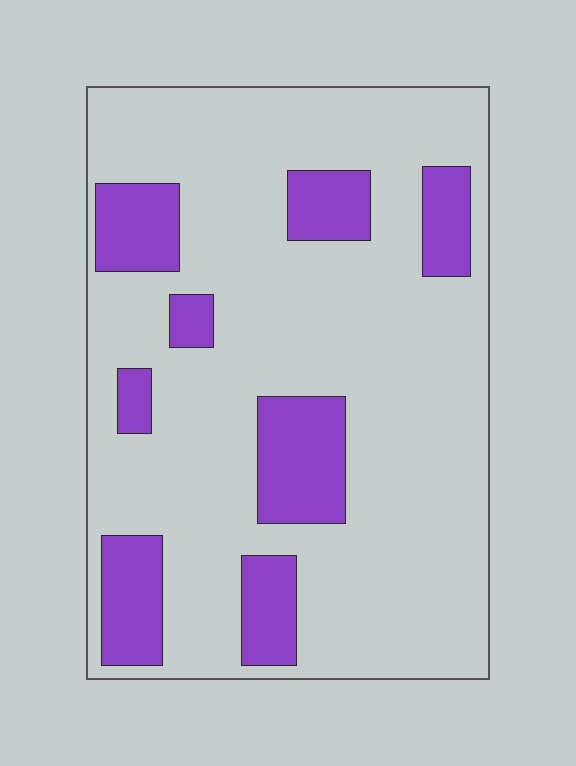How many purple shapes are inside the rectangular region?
8.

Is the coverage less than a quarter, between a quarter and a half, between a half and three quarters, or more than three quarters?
Less than a quarter.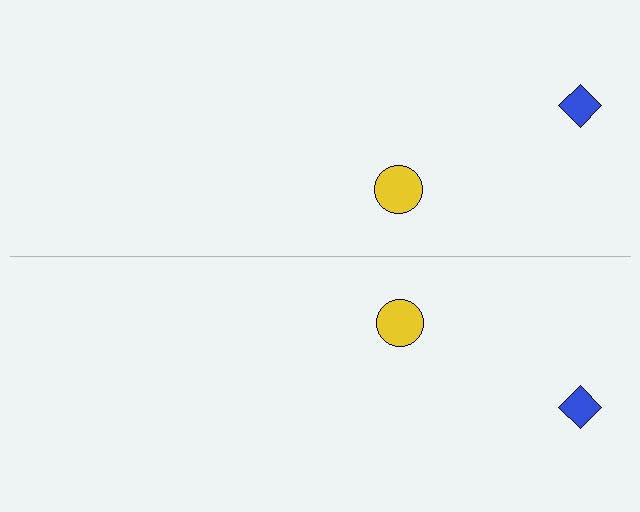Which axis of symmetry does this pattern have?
The pattern has a horizontal axis of symmetry running through the center of the image.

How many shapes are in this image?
There are 4 shapes in this image.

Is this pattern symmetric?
Yes, this pattern has bilateral (reflection) symmetry.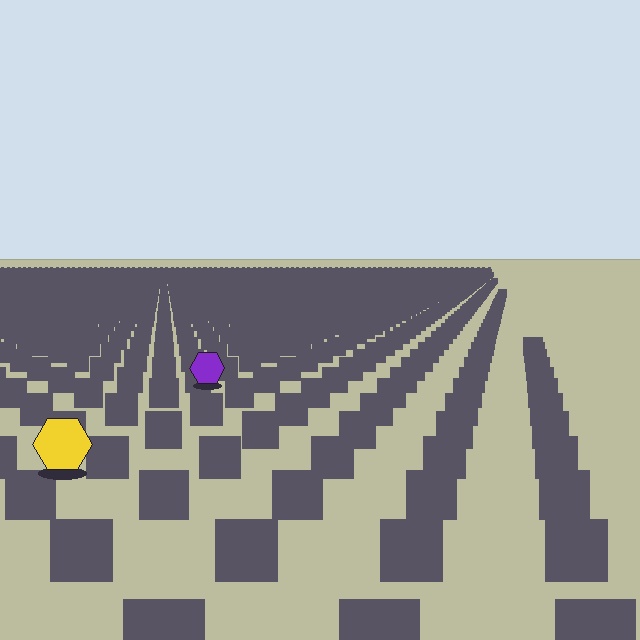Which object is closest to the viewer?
The yellow hexagon is closest. The texture marks near it are larger and more spread out.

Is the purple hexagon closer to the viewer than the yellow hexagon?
No. The yellow hexagon is closer — you can tell from the texture gradient: the ground texture is coarser near it.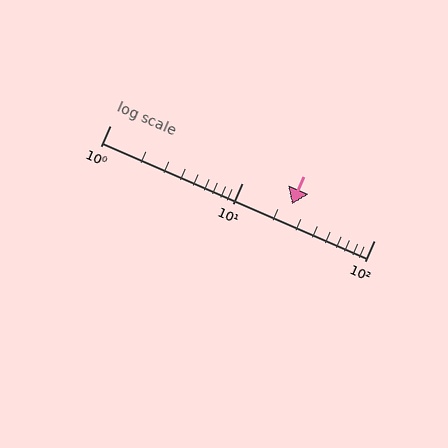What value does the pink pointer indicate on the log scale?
The pointer indicates approximately 24.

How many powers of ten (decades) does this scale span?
The scale spans 2 decades, from 1 to 100.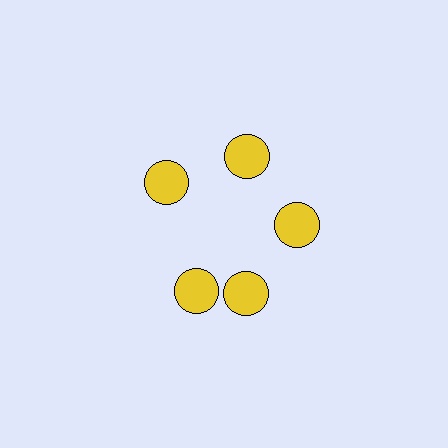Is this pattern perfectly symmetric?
No. The 5 yellow circles are arranged in a ring, but one element near the 8 o'clock position is rotated out of alignment along the ring, breaking the 5-fold rotational symmetry.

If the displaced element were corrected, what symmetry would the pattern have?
It would have 5-fold rotational symmetry — the pattern would map onto itself every 72 degrees.